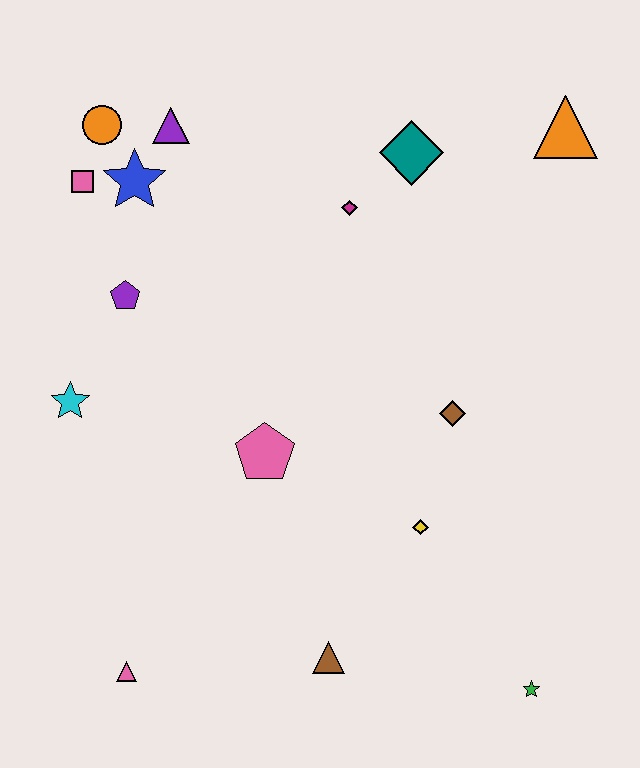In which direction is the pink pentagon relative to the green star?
The pink pentagon is to the left of the green star.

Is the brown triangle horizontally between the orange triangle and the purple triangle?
Yes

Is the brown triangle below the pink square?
Yes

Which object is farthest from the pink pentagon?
The orange triangle is farthest from the pink pentagon.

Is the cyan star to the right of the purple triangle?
No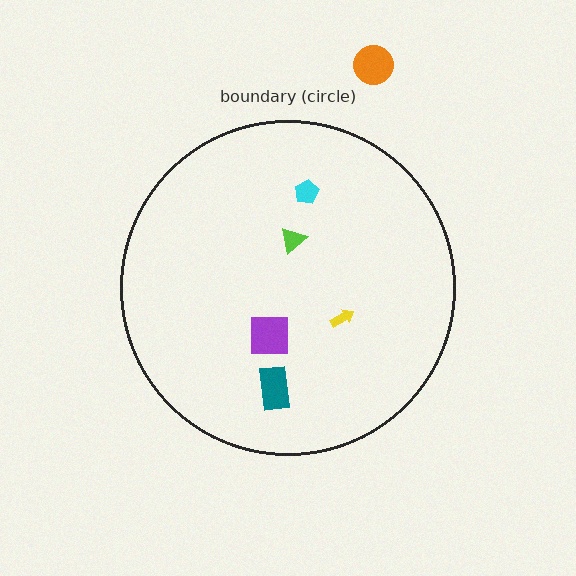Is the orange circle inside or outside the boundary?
Outside.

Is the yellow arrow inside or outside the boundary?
Inside.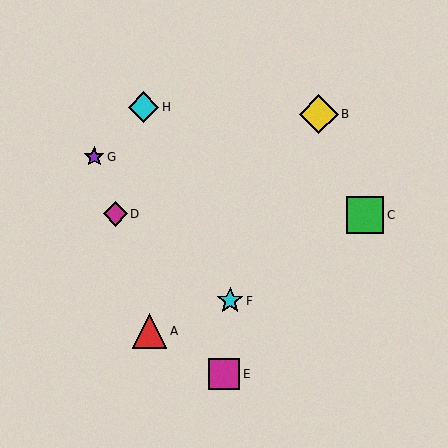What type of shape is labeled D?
Shape D is a magenta diamond.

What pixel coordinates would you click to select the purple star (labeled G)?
Click at (94, 157) to select the purple star G.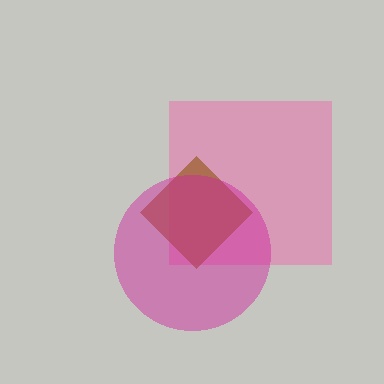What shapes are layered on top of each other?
The layered shapes are: a pink square, a brown diamond, a magenta circle.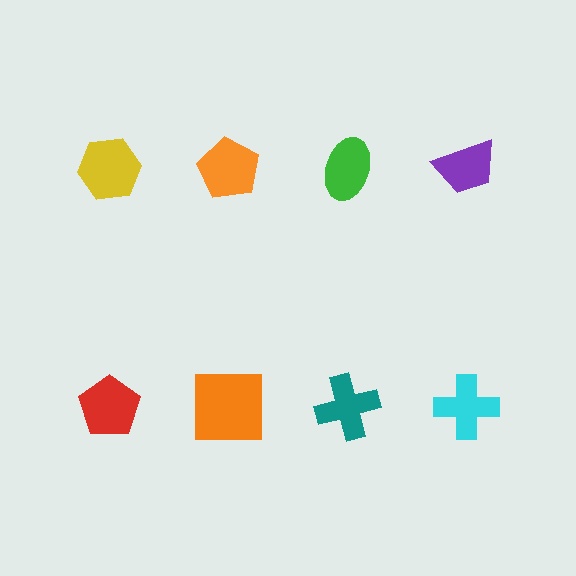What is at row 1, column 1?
A yellow hexagon.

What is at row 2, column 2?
An orange square.